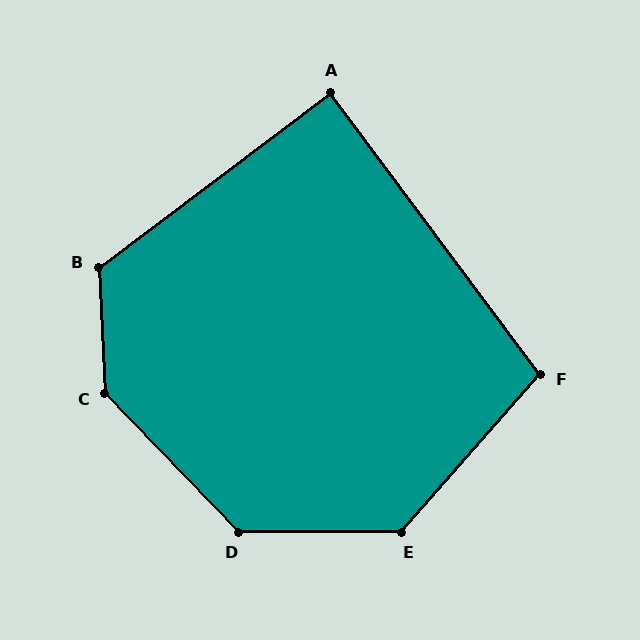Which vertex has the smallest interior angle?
A, at approximately 90 degrees.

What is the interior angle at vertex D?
Approximately 134 degrees (obtuse).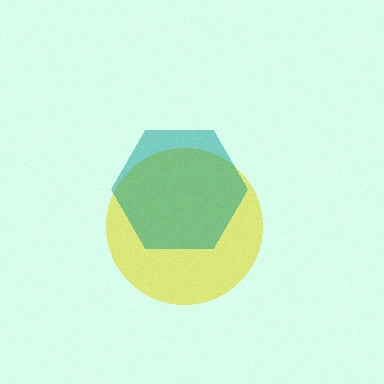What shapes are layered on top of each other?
The layered shapes are: a yellow circle, a teal hexagon.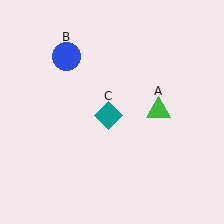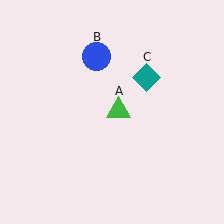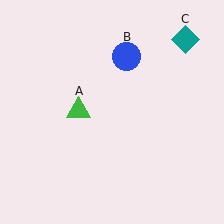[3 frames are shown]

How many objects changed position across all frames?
3 objects changed position: green triangle (object A), blue circle (object B), teal diamond (object C).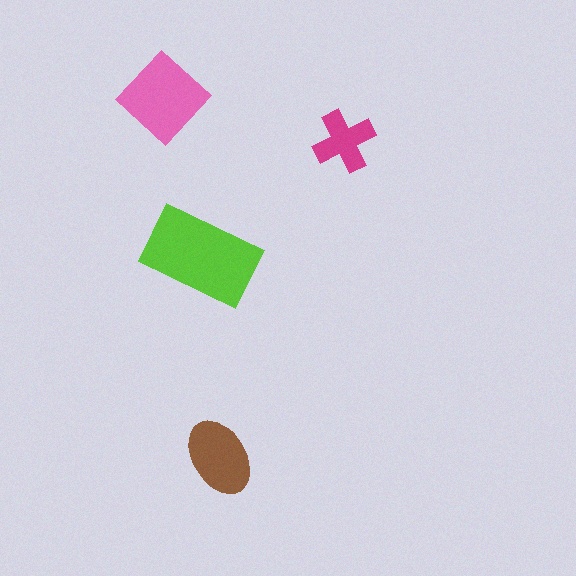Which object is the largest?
The lime rectangle.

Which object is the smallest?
The magenta cross.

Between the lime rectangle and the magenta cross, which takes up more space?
The lime rectangle.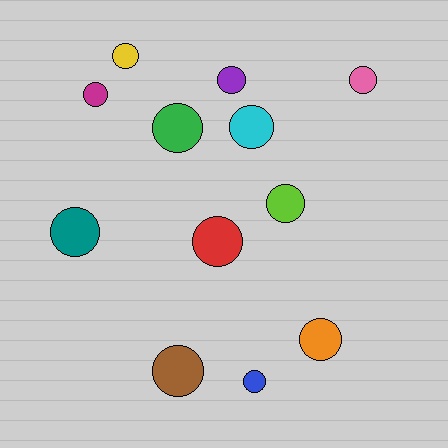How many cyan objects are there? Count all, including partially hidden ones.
There is 1 cyan object.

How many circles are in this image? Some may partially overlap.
There are 12 circles.